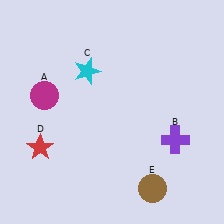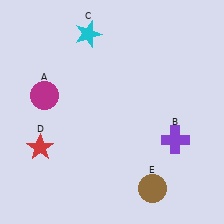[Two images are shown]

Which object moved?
The cyan star (C) moved up.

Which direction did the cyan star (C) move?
The cyan star (C) moved up.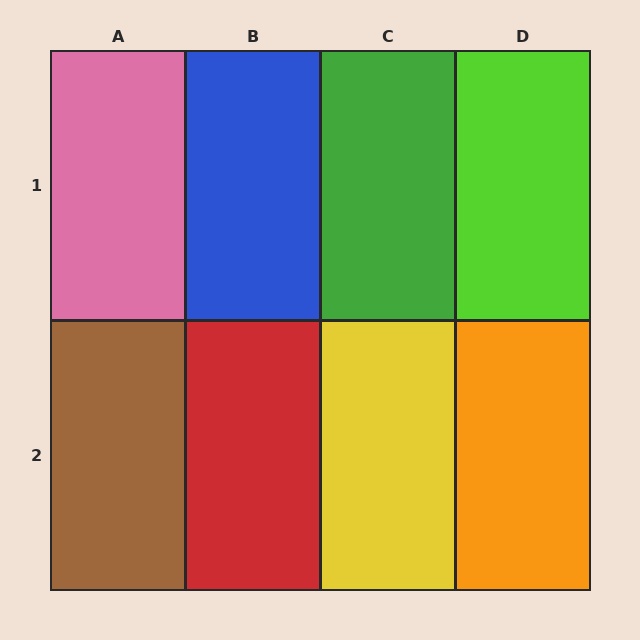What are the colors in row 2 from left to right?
Brown, red, yellow, orange.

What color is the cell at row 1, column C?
Green.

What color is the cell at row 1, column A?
Pink.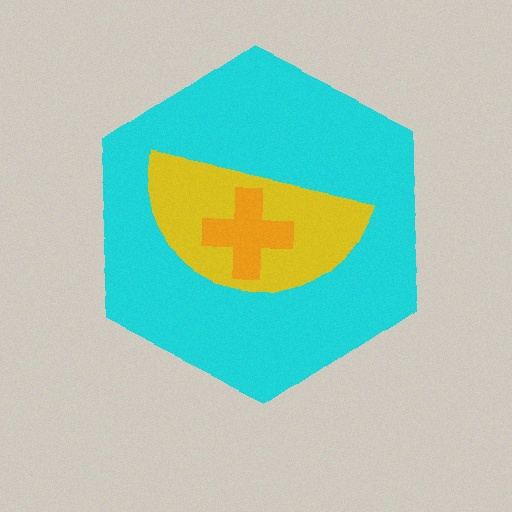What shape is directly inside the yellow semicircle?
The orange cross.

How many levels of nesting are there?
3.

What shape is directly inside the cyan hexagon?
The yellow semicircle.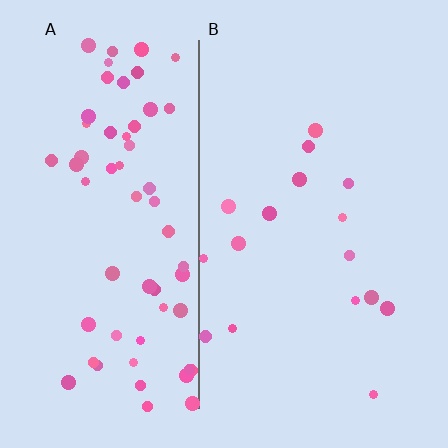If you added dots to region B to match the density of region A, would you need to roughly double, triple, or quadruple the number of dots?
Approximately quadruple.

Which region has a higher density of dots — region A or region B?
A (the left).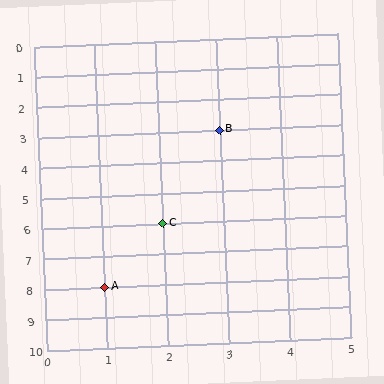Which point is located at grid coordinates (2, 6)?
Point C is at (2, 6).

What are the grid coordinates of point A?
Point A is at grid coordinates (1, 8).